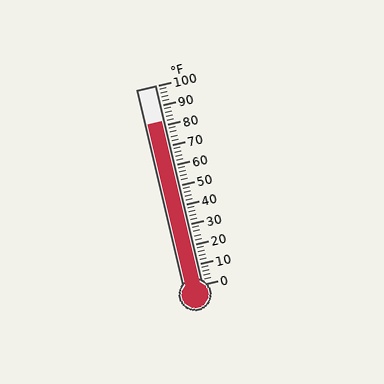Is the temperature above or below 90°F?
The temperature is below 90°F.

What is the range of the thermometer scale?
The thermometer scale ranges from 0°F to 100°F.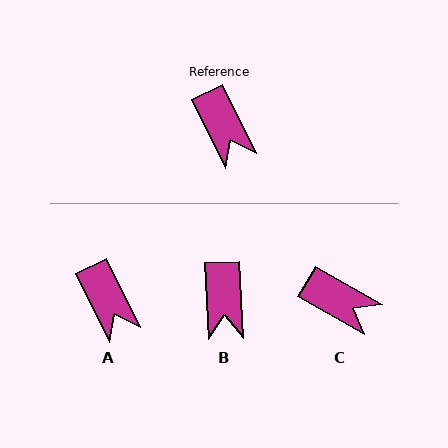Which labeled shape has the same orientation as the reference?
A.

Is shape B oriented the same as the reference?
No, it is off by about 24 degrees.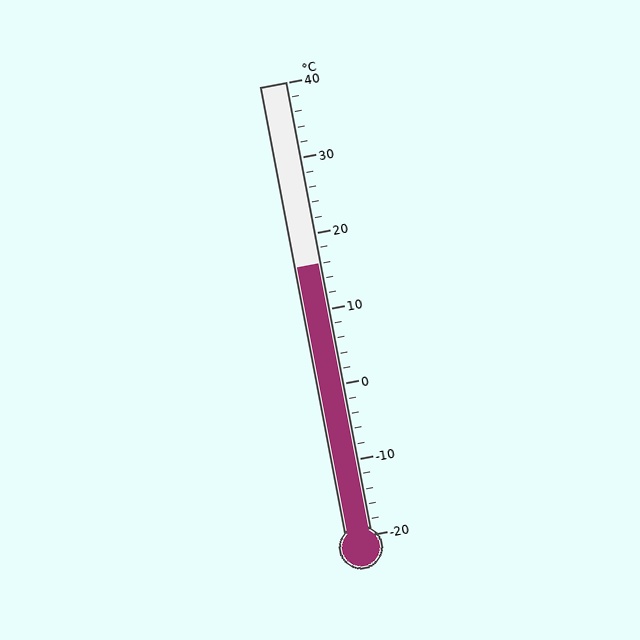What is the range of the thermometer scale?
The thermometer scale ranges from -20°C to 40°C.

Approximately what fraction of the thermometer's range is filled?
The thermometer is filled to approximately 60% of its range.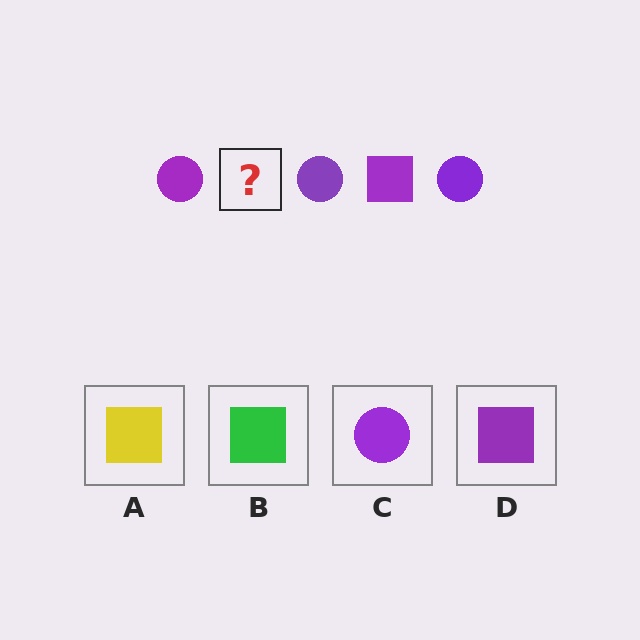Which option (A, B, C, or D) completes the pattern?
D.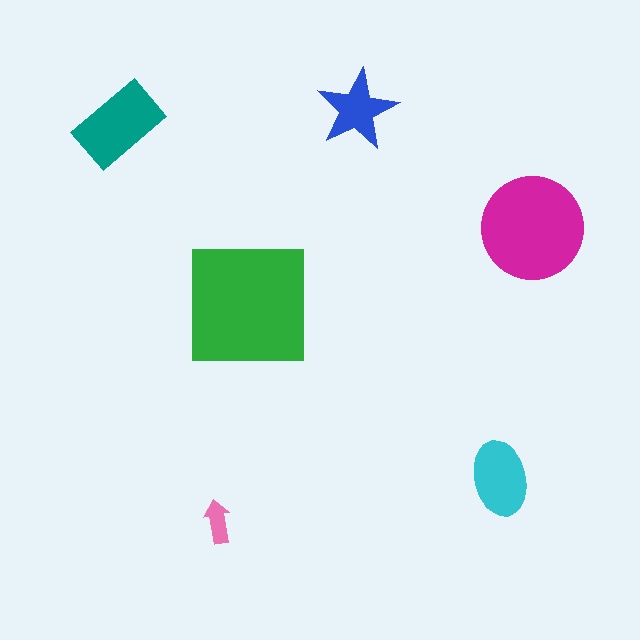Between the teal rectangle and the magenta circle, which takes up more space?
The magenta circle.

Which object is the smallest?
The pink arrow.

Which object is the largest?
The green square.